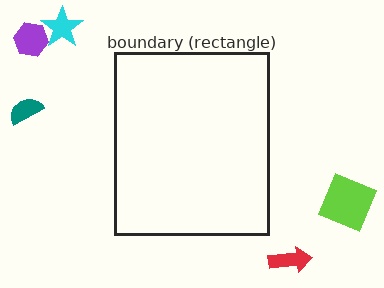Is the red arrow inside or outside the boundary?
Outside.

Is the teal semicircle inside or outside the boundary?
Outside.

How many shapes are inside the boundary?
0 inside, 5 outside.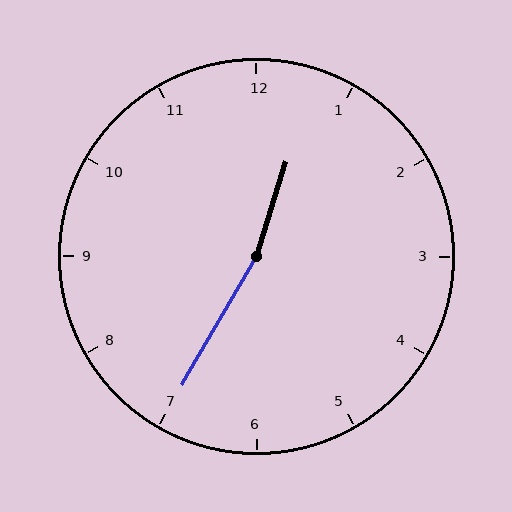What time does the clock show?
12:35.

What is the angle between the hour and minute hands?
Approximately 168 degrees.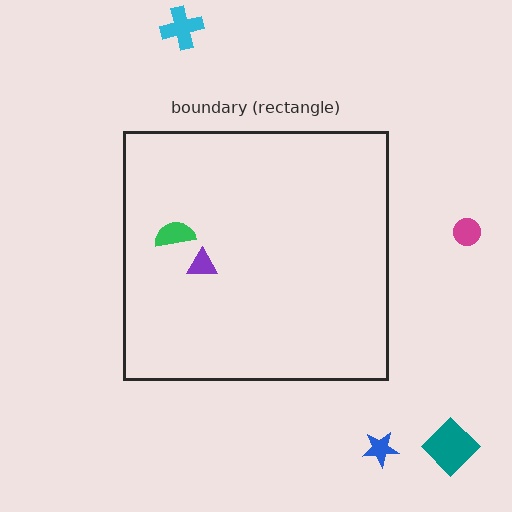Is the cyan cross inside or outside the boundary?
Outside.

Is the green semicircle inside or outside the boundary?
Inside.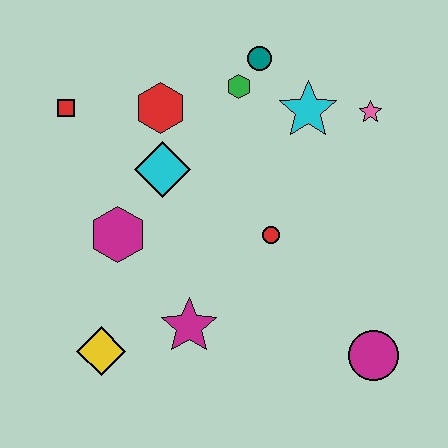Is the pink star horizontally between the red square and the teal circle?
No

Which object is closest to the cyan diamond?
The red hexagon is closest to the cyan diamond.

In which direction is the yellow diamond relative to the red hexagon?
The yellow diamond is below the red hexagon.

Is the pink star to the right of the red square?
Yes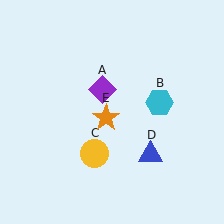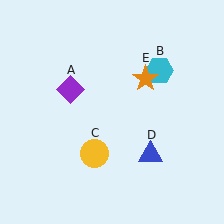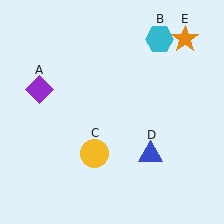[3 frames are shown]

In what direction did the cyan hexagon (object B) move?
The cyan hexagon (object B) moved up.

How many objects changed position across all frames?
3 objects changed position: purple diamond (object A), cyan hexagon (object B), orange star (object E).